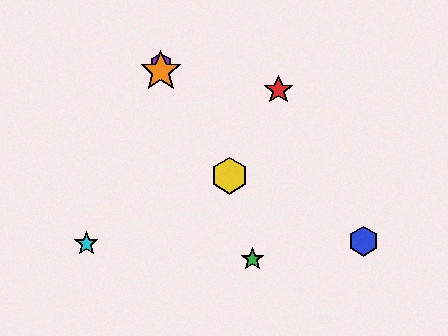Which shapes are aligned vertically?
The purple hexagon, the orange star are aligned vertically.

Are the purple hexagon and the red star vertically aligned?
No, the purple hexagon is at x≈161 and the red star is at x≈278.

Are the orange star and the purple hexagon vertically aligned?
Yes, both are at x≈161.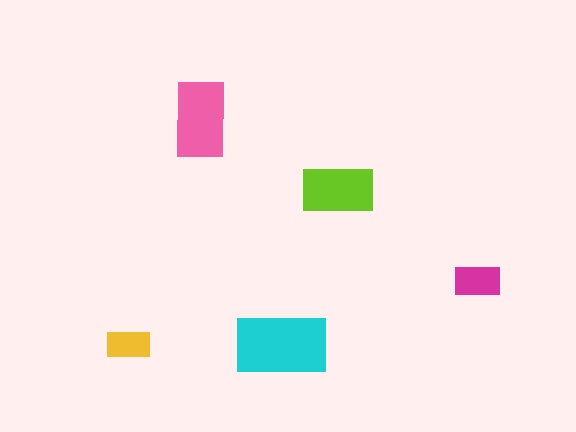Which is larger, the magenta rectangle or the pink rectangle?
The pink one.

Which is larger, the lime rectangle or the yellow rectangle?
The lime one.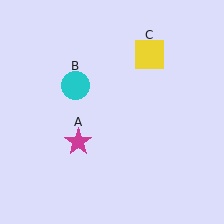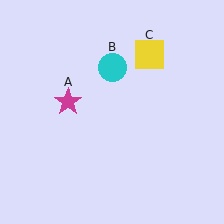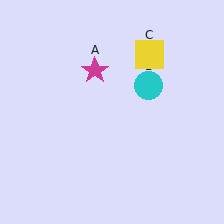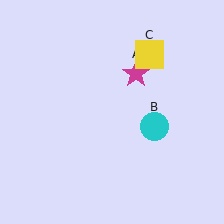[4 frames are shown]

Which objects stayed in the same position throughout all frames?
Yellow square (object C) remained stationary.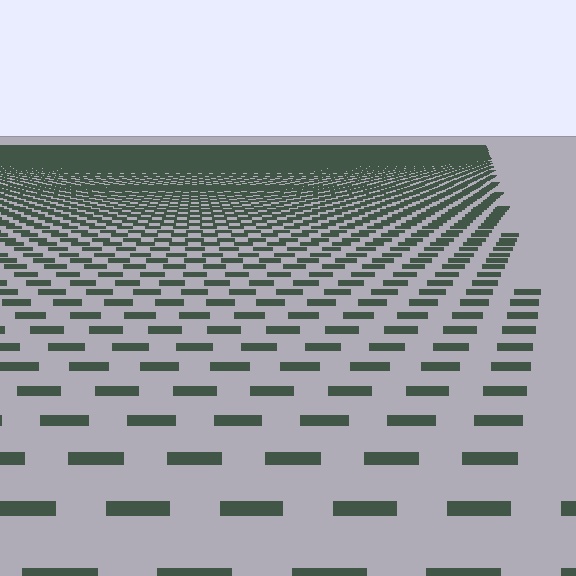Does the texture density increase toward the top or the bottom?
Density increases toward the top.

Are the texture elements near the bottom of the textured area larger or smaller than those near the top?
Larger. Near the bottom, elements are closer to the viewer and appear at a bigger on-screen size.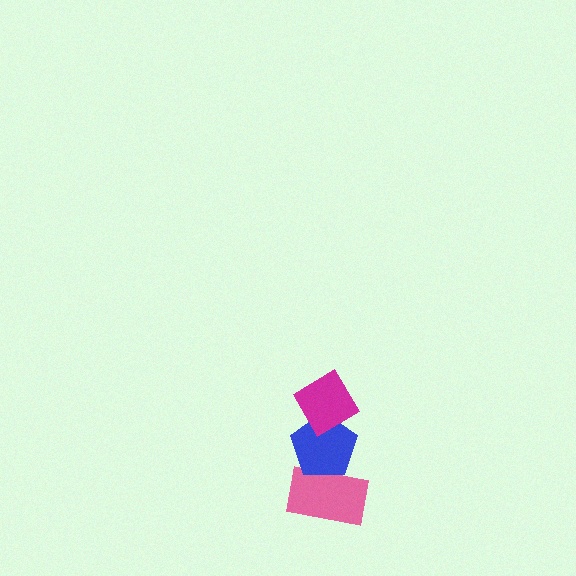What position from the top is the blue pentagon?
The blue pentagon is 2nd from the top.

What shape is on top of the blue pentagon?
The magenta diamond is on top of the blue pentagon.